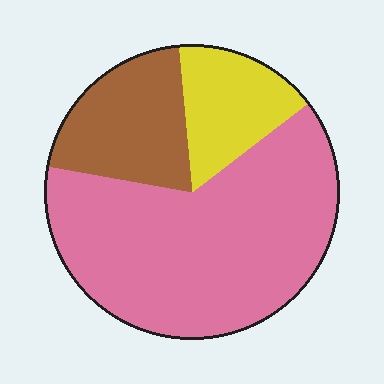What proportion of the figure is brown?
Brown covers about 20% of the figure.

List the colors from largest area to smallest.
From largest to smallest: pink, brown, yellow.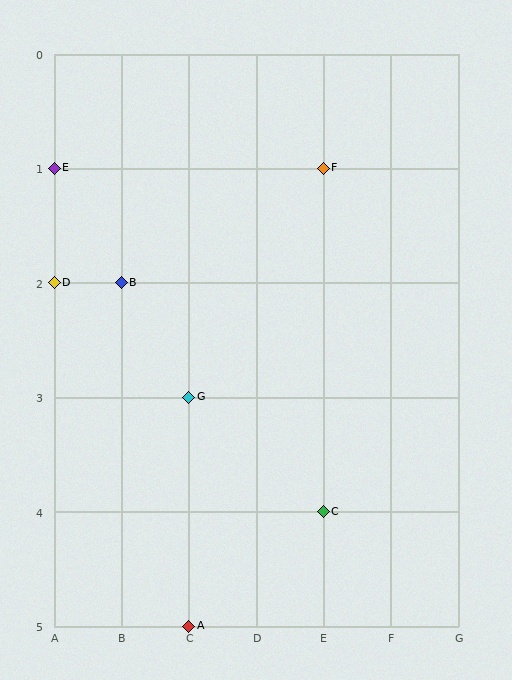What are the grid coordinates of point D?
Point D is at grid coordinates (A, 2).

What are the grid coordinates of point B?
Point B is at grid coordinates (B, 2).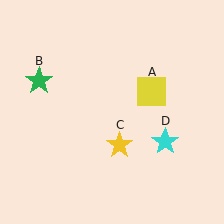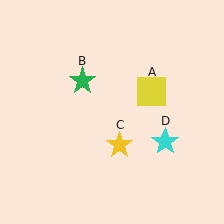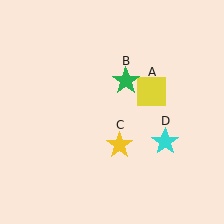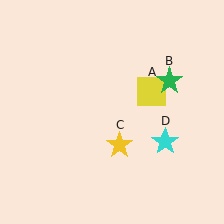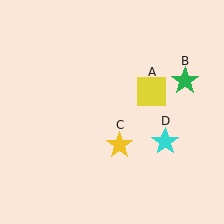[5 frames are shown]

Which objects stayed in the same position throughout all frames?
Yellow square (object A) and yellow star (object C) and cyan star (object D) remained stationary.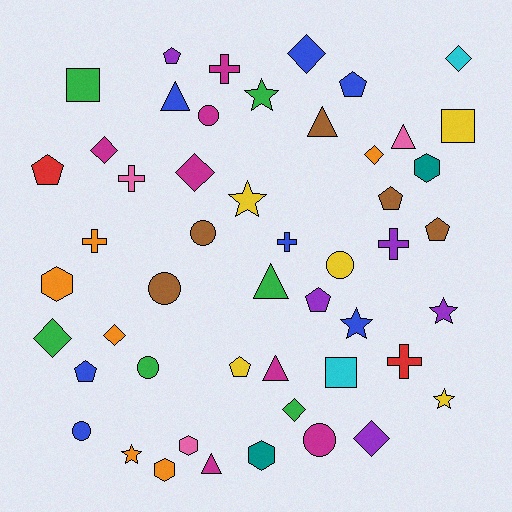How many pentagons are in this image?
There are 8 pentagons.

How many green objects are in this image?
There are 6 green objects.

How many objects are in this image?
There are 50 objects.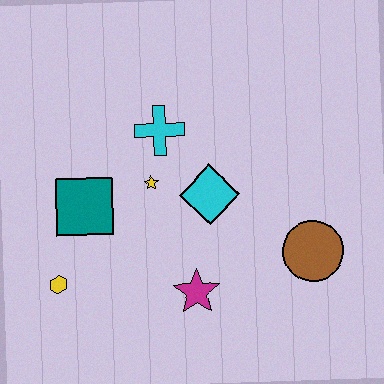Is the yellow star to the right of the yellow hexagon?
Yes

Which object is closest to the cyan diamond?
The yellow star is closest to the cyan diamond.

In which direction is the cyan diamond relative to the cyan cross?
The cyan diamond is below the cyan cross.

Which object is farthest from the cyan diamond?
The yellow hexagon is farthest from the cyan diamond.